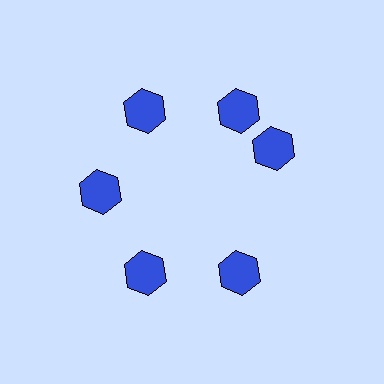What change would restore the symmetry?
The symmetry would be restored by rotating it back into even spacing with its neighbors so that all 6 hexagons sit at equal angles and equal distance from the center.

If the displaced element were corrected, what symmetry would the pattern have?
It would have 6-fold rotational symmetry — the pattern would map onto itself every 60 degrees.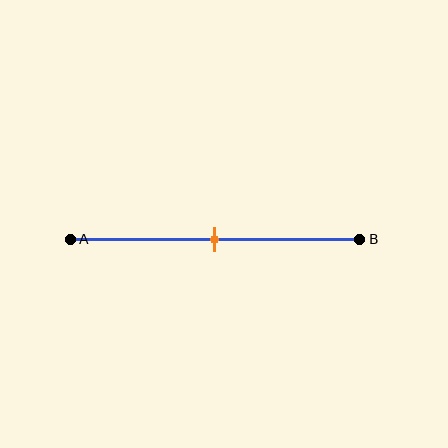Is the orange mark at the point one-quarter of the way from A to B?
No, the mark is at about 50% from A, not at the 25% one-quarter point.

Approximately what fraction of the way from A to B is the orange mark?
The orange mark is approximately 50% of the way from A to B.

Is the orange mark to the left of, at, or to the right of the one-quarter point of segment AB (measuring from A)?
The orange mark is to the right of the one-quarter point of segment AB.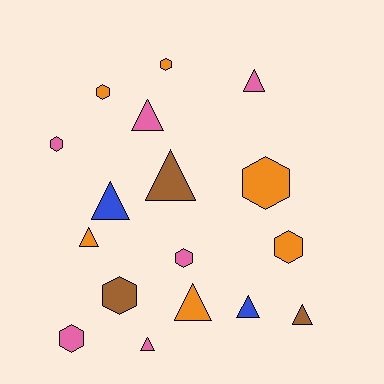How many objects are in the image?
There are 17 objects.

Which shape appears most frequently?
Triangle, with 9 objects.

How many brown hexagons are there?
There is 1 brown hexagon.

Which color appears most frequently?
Pink, with 6 objects.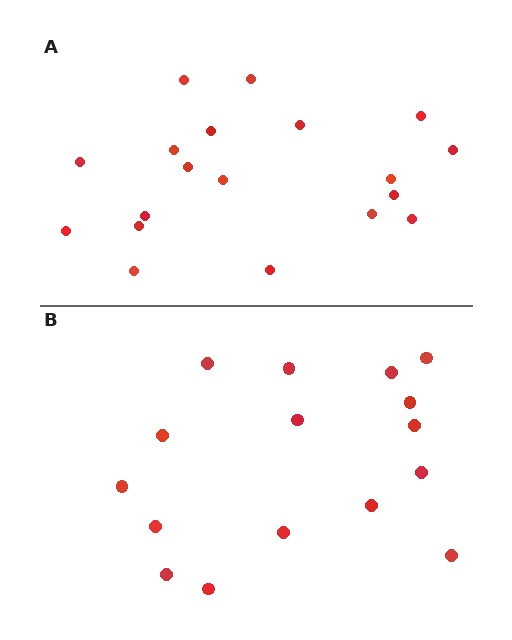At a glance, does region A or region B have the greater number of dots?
Region A (the top region) has more dots.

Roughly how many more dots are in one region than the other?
Region A has just a few more — roughly 2 or 3 more dots than region B.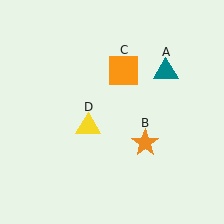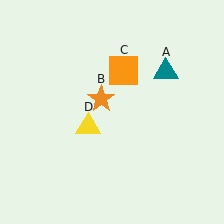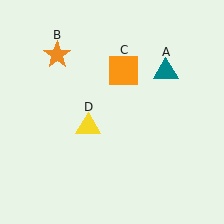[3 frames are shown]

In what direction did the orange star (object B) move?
The orange star (object B) moved up and to the left.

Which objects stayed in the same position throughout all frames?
Teal triangle (object A) and orange square (object C) and yellow triangle (object D) remained stationary.